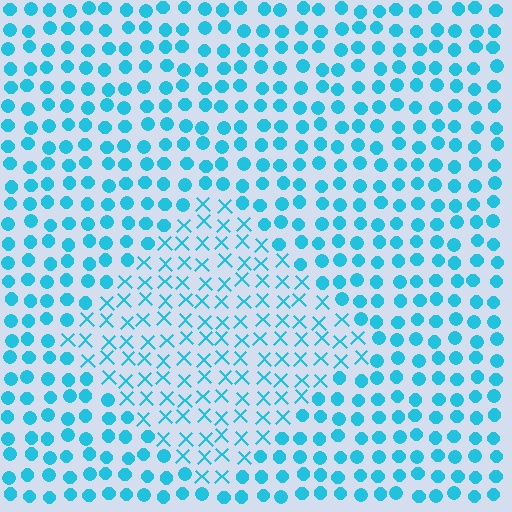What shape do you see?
I see a diamond.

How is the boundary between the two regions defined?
The boundary is defined by a change in element shape: X marks inside vs. circles outside. All elements share the same color and spacing.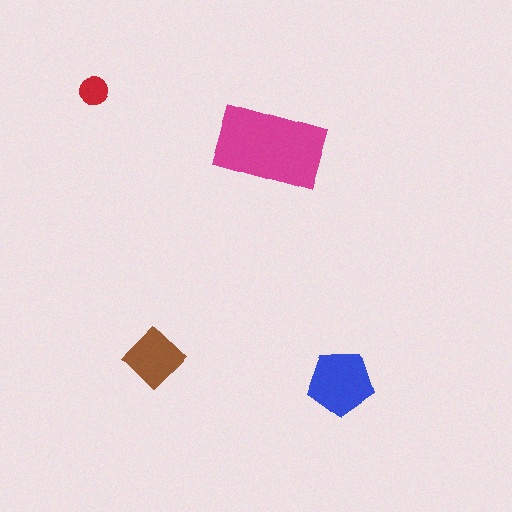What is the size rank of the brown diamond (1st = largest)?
3rd.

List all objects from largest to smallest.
The magenta rectangle, the blue pentagon, the brown diamond, the red circle.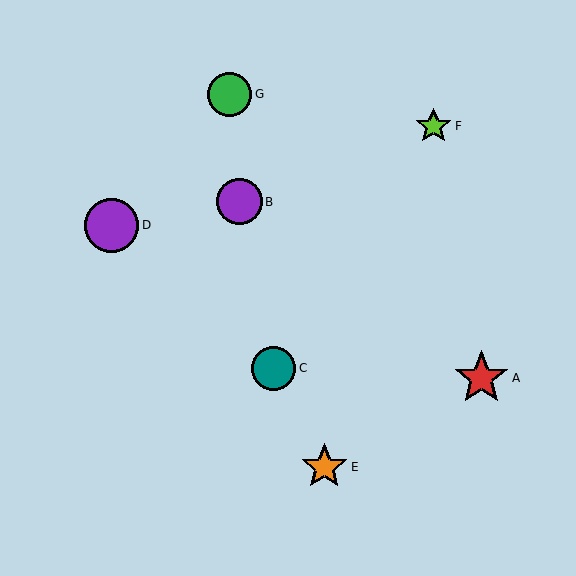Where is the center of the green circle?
The center of the green circle is at (230, 94).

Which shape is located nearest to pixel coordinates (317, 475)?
The orange star (labeled E) at (324, 467) is nearest to that location.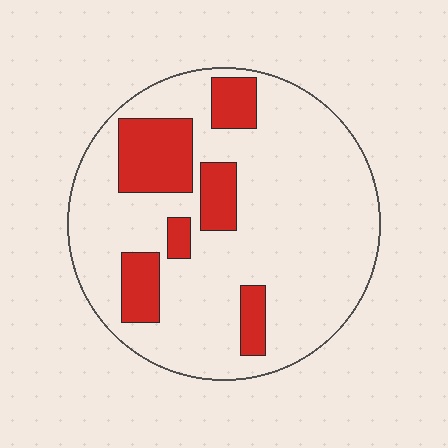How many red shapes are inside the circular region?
6.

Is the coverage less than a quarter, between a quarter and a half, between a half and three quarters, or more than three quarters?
Less than a quarter.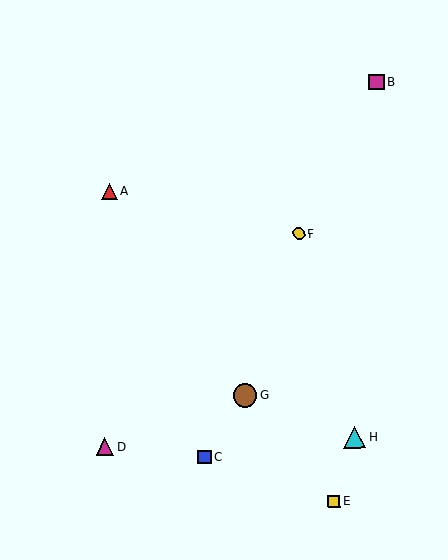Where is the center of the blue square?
The center of the blue square is at (204, 457).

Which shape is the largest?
The brown circle (labeled G) is the largest.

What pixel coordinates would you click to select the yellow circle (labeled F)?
Click at (299, 234) to select the yellow circle F.